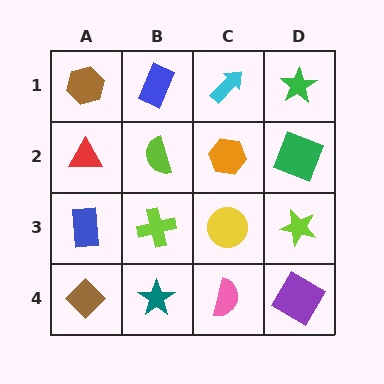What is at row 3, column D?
A lime star.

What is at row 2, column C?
An orange hexagon.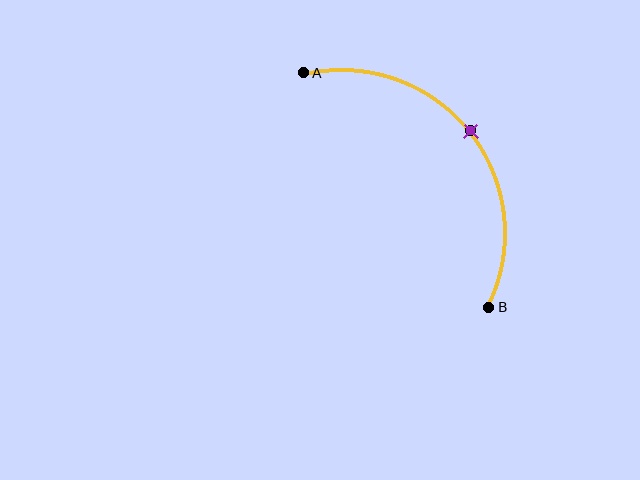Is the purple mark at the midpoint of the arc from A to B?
Yes. The purple mark lies on the arc at equal arc-length from both A and B — it is the arc midpoint.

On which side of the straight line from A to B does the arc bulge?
The arc bulges above and to the right of the straight line connecting A and B.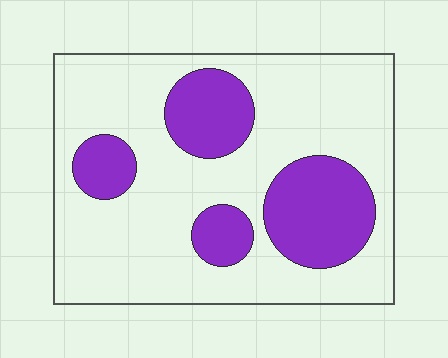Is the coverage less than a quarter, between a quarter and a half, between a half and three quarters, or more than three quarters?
Between a quarter and a half.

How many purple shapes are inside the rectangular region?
4.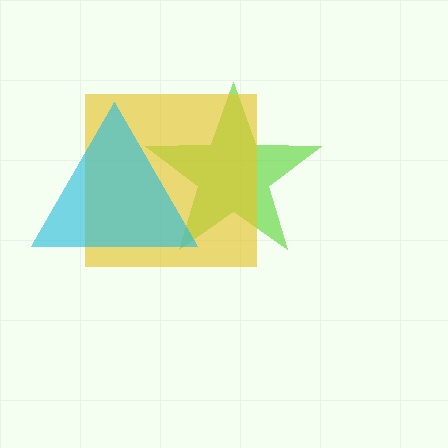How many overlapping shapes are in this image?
There are 3 overlapping shapes in the image.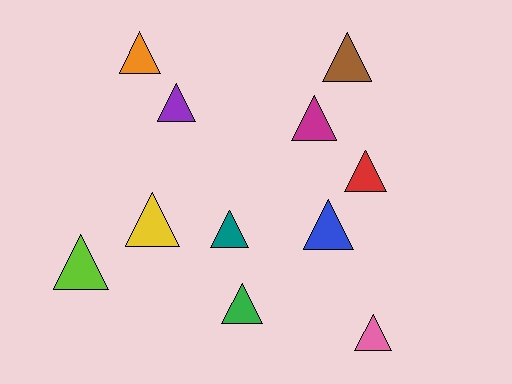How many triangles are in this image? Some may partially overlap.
There are 11 triangles.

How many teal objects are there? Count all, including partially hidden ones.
There is 1 teal object.